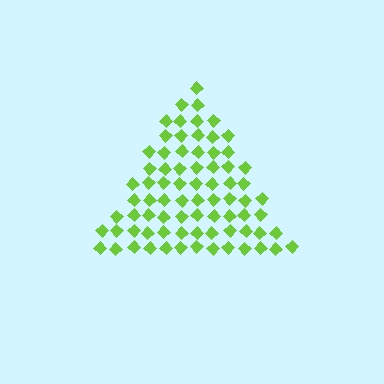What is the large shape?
The large shape is a triangle.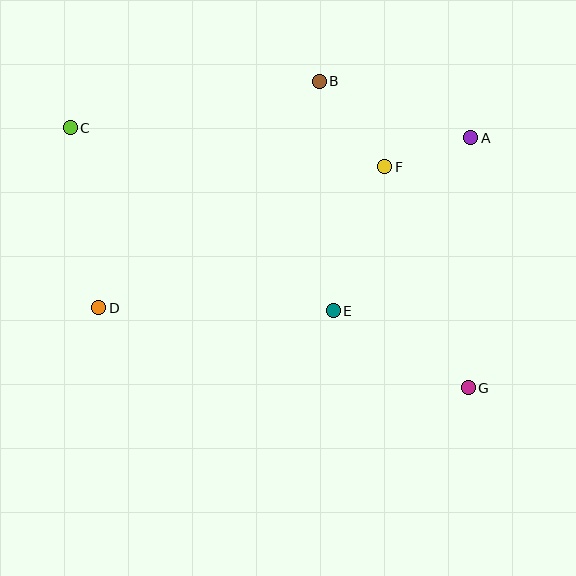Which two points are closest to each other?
Points A and F are closest to each other.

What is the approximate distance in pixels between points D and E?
The distance between D and E is approximately 235 pixels.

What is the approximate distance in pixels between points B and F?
The distance between B and F is approximately 108 pixels.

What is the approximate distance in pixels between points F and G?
The distance between F and G is approximately 237 pixels.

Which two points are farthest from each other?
Points C and G are farthest from each other.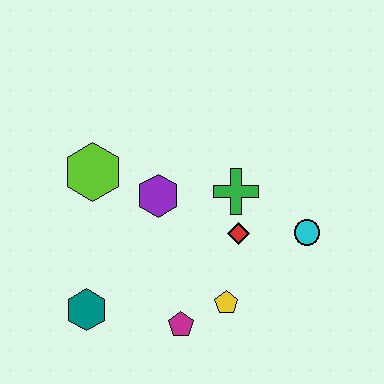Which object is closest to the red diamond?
The green cross is closest to the red diamond.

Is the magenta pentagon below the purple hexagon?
Yes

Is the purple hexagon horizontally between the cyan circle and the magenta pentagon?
No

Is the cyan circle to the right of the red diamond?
Yes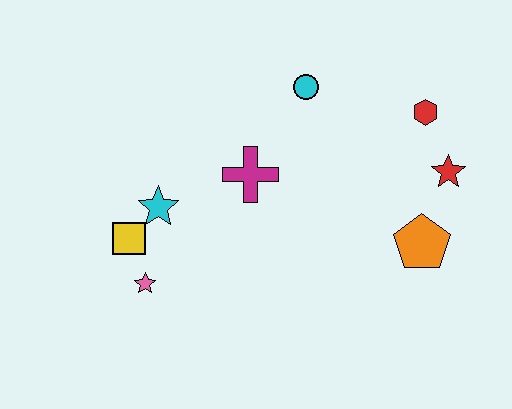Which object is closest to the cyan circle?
The magenta cross is closest to the cyan circle.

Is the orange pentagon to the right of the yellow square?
Yes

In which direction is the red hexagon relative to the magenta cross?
The red hexagon is to the right of the magenta cross.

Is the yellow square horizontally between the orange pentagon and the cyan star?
No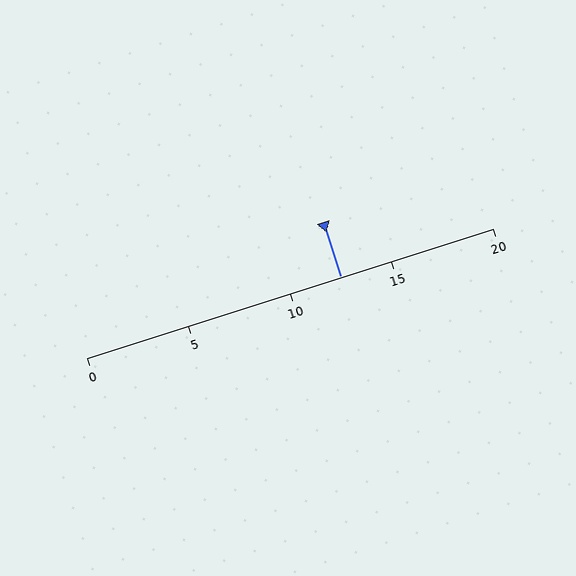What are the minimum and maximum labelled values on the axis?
The axis runs from 0 to 20.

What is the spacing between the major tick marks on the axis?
The major ticks are spaced 5 apart.